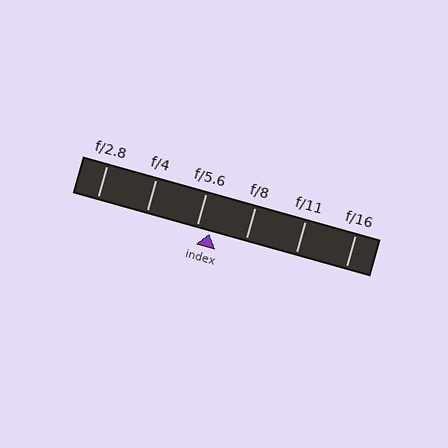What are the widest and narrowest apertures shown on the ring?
The widest aperture shown is f/2.8 and the narrowest is f/16.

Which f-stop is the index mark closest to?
The index mark is closest to f/5.6.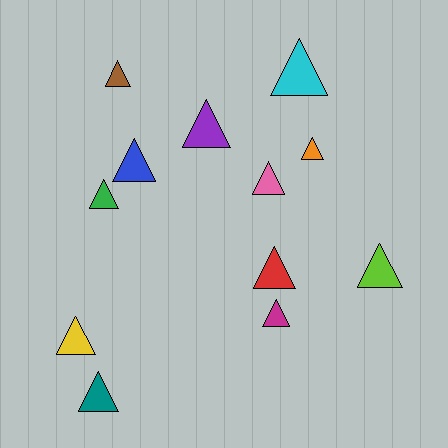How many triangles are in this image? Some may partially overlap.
There are 12 triangles.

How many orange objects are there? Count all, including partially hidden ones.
There is 1 orange object.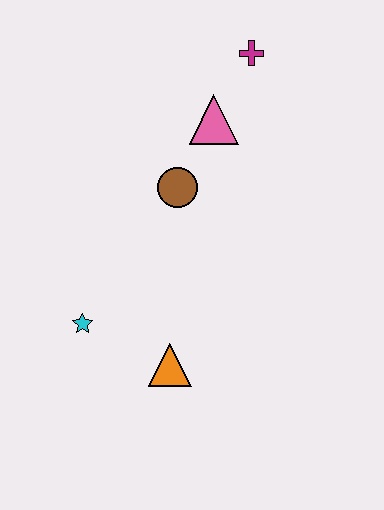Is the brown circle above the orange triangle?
Yes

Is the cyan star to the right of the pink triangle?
No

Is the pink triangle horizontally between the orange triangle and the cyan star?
No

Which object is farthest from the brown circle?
The orange triangle is farthest from the brown circle.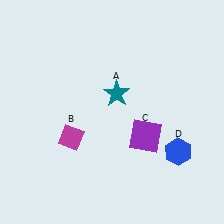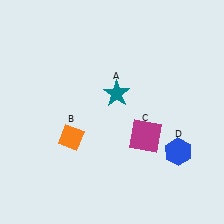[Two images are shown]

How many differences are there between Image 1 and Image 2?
There are 2 differences between the two images.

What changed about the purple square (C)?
In Image 1, C is purple. In Image 2, it changed to magenta.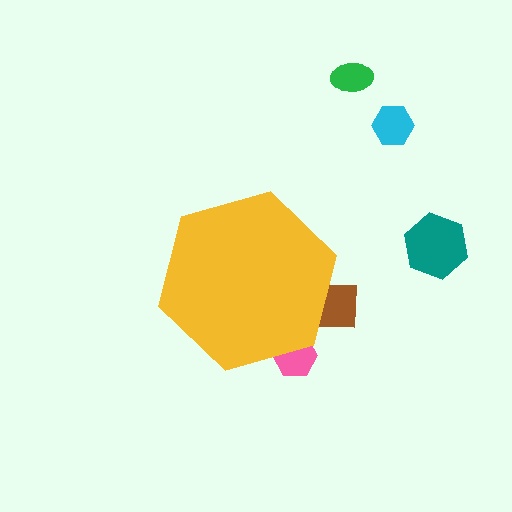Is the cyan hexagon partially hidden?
No, the cyan hexagon is fully visible.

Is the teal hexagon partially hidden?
No, the teal hexagon is fully visible.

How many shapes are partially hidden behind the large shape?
2 shapes are partially hidden.